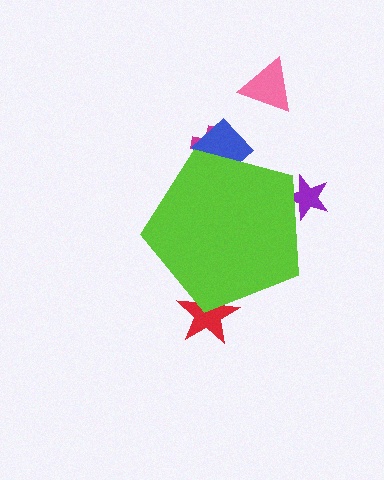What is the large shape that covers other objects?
A lime pentagon.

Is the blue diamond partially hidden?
Yes, the blue diamond is partially hidden behind the lime pentagon.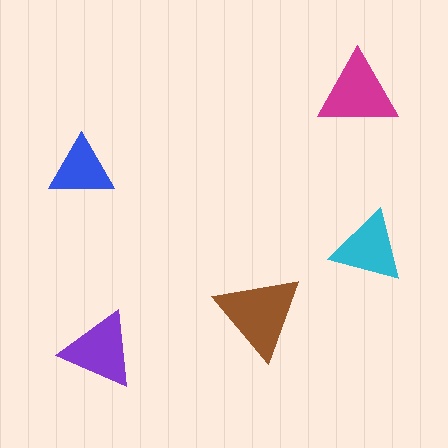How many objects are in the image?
There are 5 objects in the image.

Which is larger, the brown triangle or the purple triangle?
The brown one.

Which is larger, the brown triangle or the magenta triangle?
The brown one.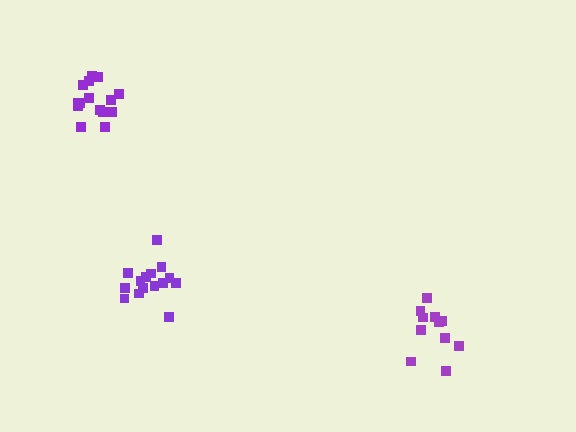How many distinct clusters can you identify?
There are 3 distinct clusters.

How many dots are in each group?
Group 1: 11 dots, Group 2: 15 dots, Group 3: 15 dots (41 total).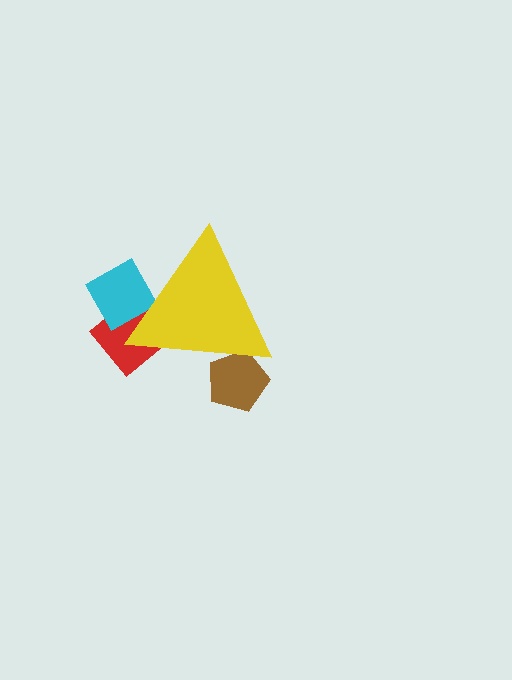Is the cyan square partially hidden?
Yes, the cyan square is partially hidden behind the yellow triangle.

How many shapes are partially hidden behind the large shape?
3 shapes are partially hidden.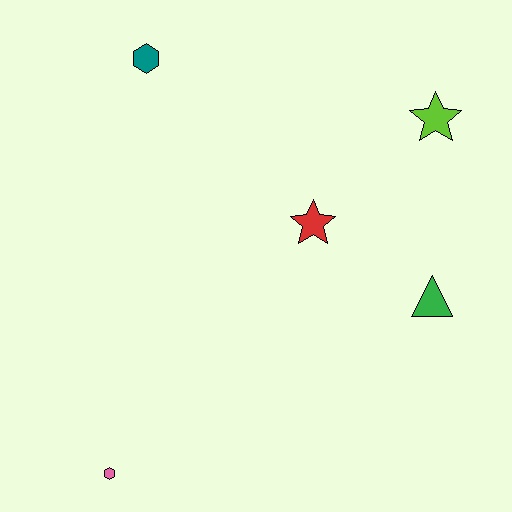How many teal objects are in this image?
There is 1 teal object.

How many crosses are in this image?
There are no crosses.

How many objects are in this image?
There are 5 objects.